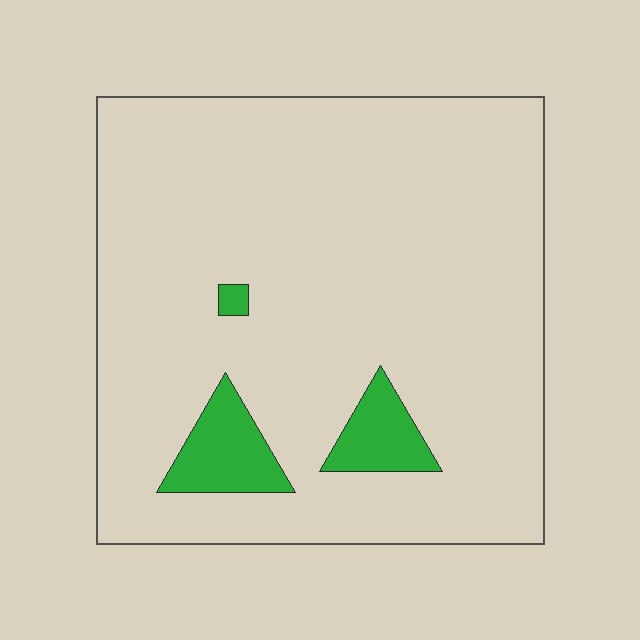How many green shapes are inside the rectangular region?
3.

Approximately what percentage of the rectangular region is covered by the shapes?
Approximately 10%.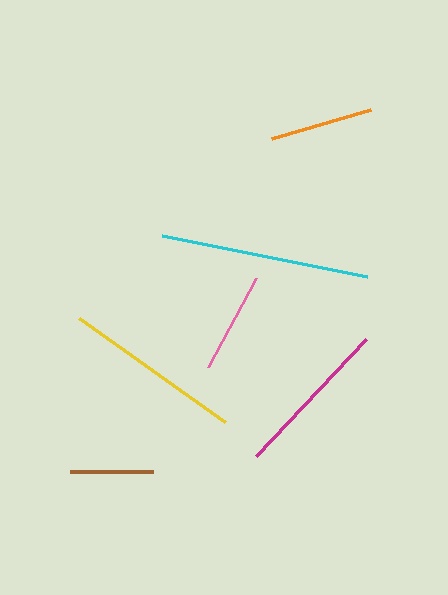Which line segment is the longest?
The cyan line is the longest at approximately 208 pixels.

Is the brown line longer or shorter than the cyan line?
The cyan line is longer than the brown line.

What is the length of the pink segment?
The pink segment is approximately 101 pixels long.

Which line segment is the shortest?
The brown line is the shortest at approximately 83 pixels.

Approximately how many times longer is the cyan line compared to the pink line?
The cyan line is approximately 2.1 times the length of the pink line.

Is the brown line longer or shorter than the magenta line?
The magenta line is longer than the brown line.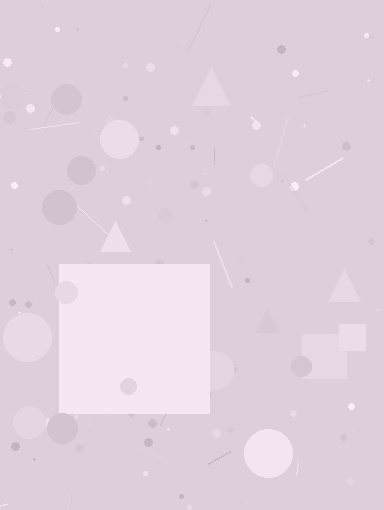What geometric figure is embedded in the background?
A square is embedded in the background.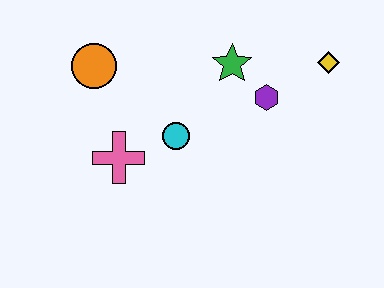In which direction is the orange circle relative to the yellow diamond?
The orange circle is to the left of the yellow diamond.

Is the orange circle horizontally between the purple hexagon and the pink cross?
No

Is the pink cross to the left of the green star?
Yes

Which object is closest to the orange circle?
The pink cross is closest to the orange circle.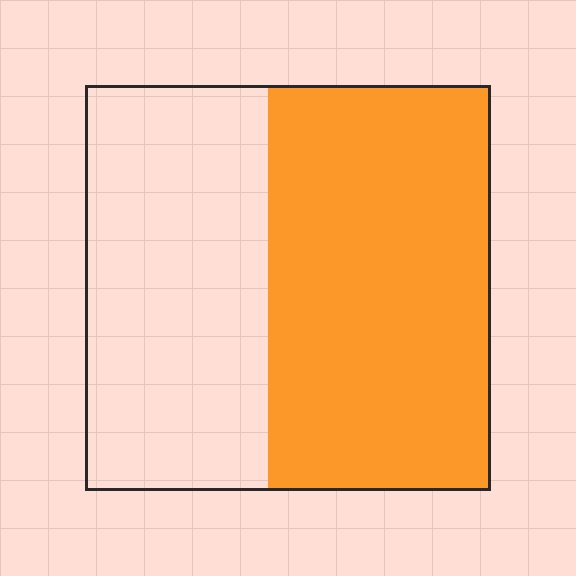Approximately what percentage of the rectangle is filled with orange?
Approximately 55%.